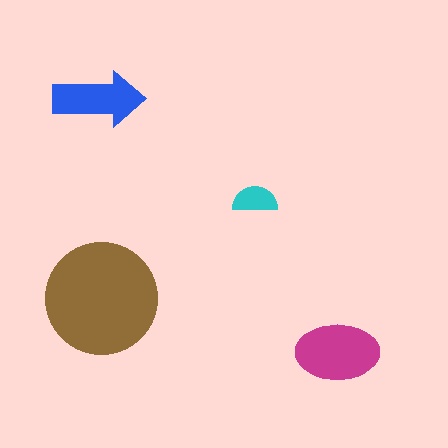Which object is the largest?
The brown circle.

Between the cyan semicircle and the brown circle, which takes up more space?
The brown circle.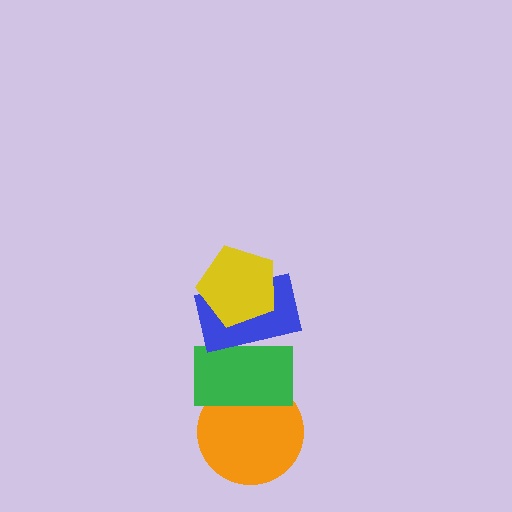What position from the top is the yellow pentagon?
The yellow pentagon is 1st from the top.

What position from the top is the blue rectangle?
The blue rectangle is 2nd from the top.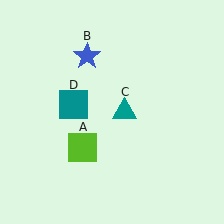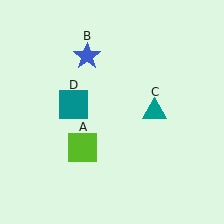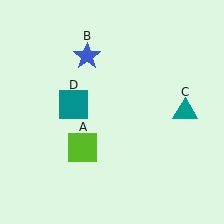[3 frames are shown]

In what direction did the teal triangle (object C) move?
The teal triangle (object C) moved right.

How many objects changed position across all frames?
1 object changed position: teal triangle (object C).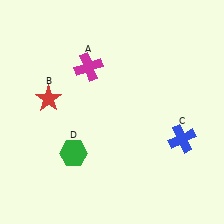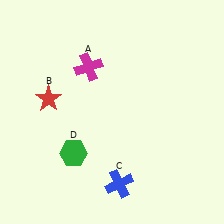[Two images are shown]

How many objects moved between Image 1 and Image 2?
1 object moved between the two images.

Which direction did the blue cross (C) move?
The blue cross (C) moved left.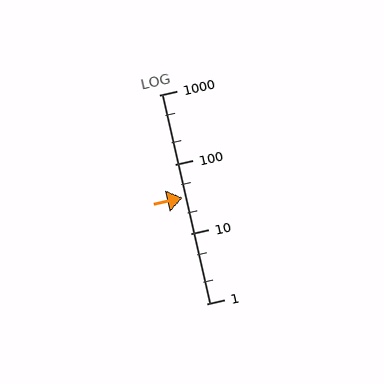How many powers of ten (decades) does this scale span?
The scale spans 3 decades, from 1 to 1000.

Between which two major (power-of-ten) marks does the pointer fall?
The pointer is between 10 and 100.